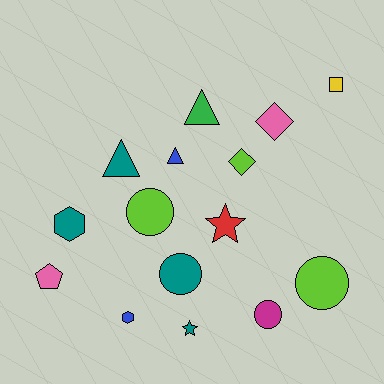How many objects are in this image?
There are 15 objects.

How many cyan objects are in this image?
There are no cyan objects.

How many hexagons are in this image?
There are 2 hexagons.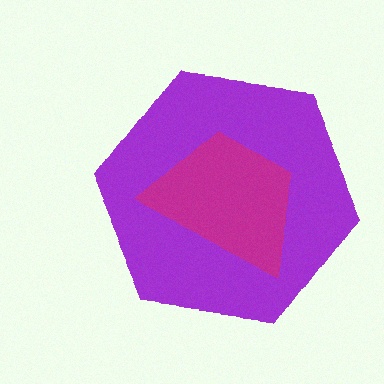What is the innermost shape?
The magenta trapezoid.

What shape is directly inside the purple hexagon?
The magenta trapezoid.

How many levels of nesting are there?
2.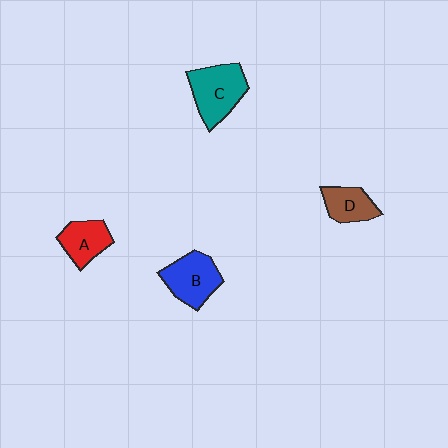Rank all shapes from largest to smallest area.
From largest to smallest: C (teal), B (blue), A (red), D (brown).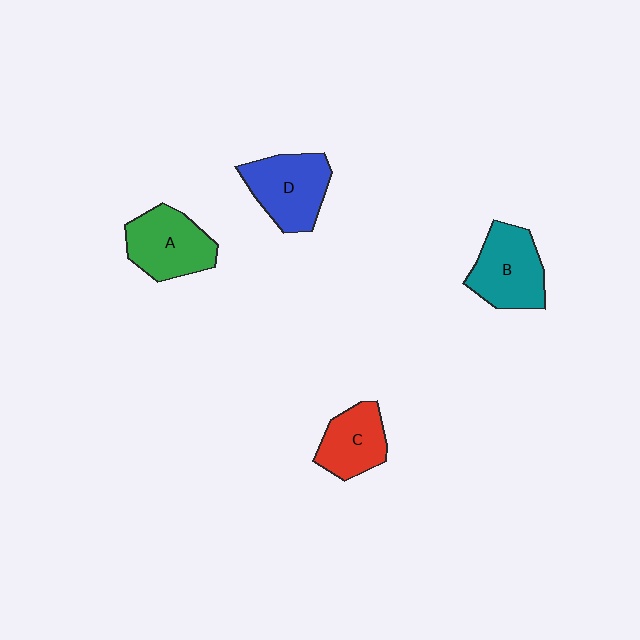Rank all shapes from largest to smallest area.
From largest to smallest: B (teal), D (blue), A (green), C (red).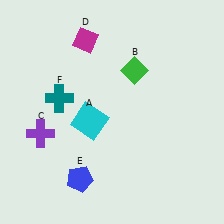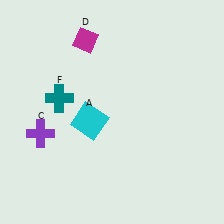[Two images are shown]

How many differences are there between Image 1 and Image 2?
There are 2 differences between the two images.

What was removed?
The blue pentagon (E), the green diamond (B) were removed in Image 2.